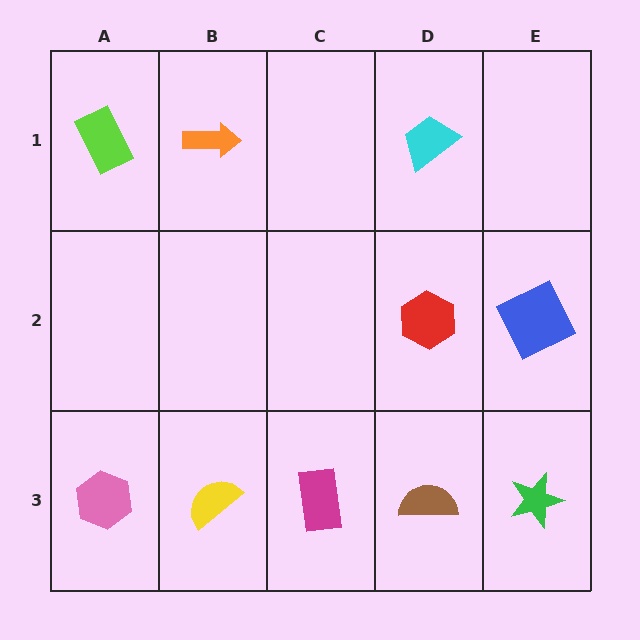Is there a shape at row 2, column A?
No, that cell is empty.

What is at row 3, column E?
A green star.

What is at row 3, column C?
A magenta rectangle.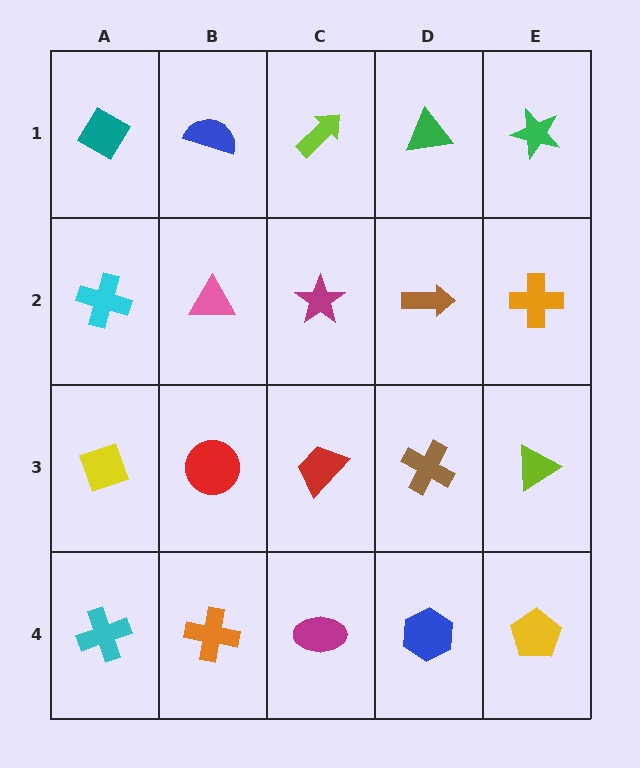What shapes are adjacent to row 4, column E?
A lime triangle (row 3, column E), a blue hexagon (row 4, column D).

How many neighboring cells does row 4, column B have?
3.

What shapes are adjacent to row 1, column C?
A magenta star (row 2, column C), a blue semicircle (row 1, column B), a green triangle (row 1, column D).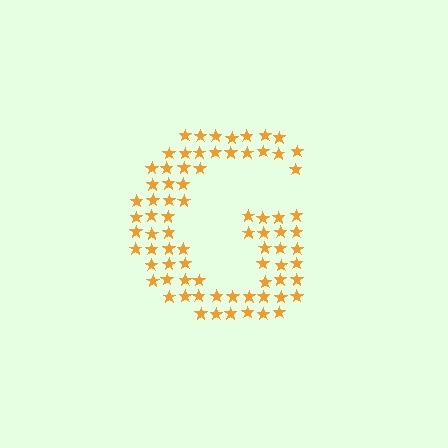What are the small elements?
The small elements are stars.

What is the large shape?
The large shape is the letter G.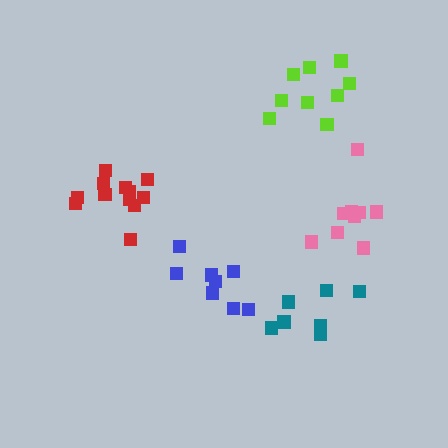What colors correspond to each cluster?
The clusters are colored: teal, lime, blue, pink, red.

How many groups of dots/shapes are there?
There are 5 groups.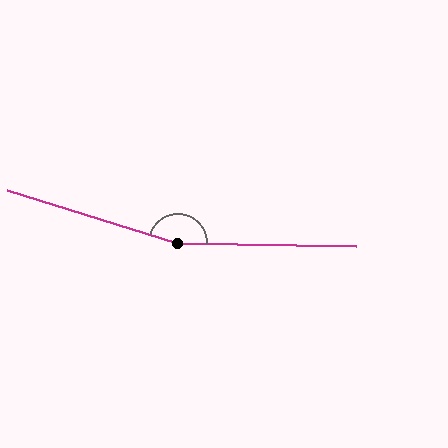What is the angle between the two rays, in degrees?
Approximately 164 degrees.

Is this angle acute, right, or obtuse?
It is obtuse.